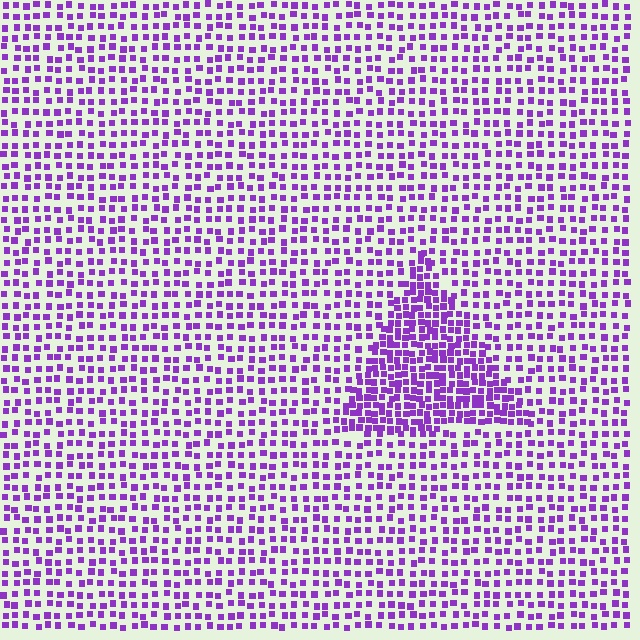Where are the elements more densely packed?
The elements are more densely packed inside the triangle boundary.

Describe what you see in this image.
The image contains small purple elements arranged at two different densities. A triangle-shaped region is visible where the elements are more densely packed than the surrounding area.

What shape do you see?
I see a triangle.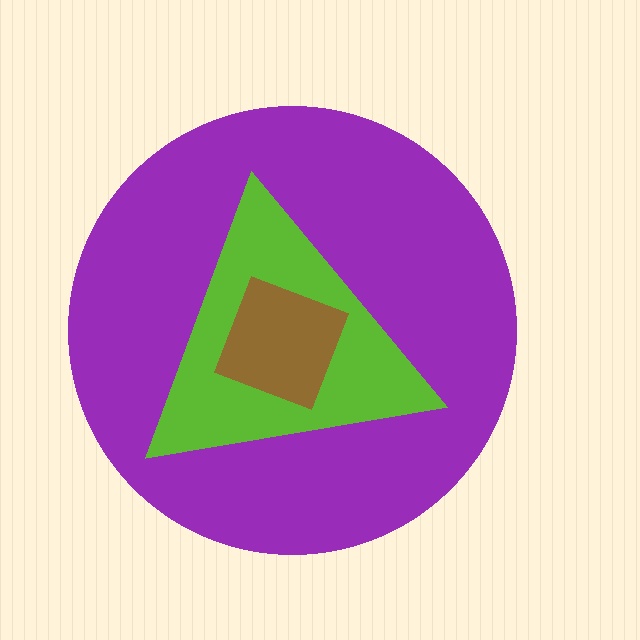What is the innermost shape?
The brown diamond.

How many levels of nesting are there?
3.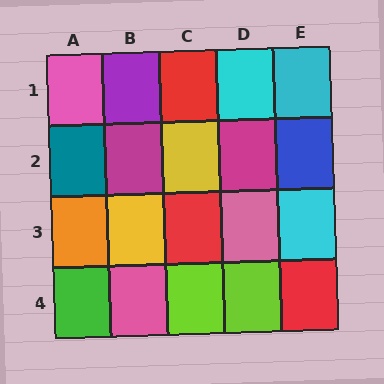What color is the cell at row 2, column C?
Yellow.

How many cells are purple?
1 cell is purple.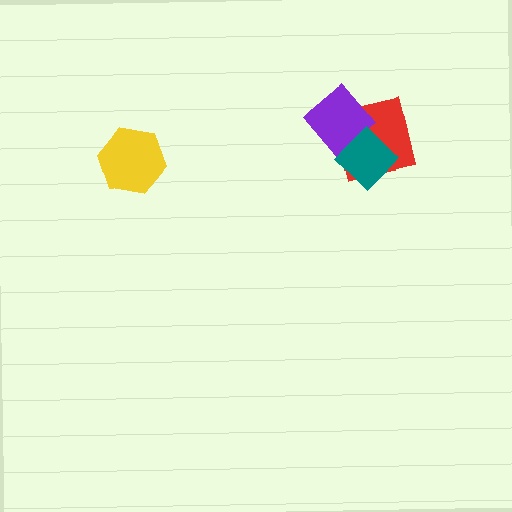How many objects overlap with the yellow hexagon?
0 objects overlap with the yellow hexagon.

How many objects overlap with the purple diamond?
2 objects overlap with the purple diamond.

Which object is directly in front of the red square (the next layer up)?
The purple diamond is directly in front of the red square.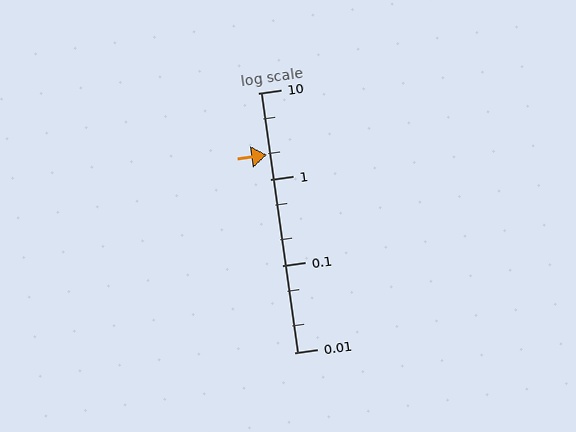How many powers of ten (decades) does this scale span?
The scale spans 3 decades, from 0.01 to 10.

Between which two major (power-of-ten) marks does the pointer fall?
The pointer is between 1 and 10.